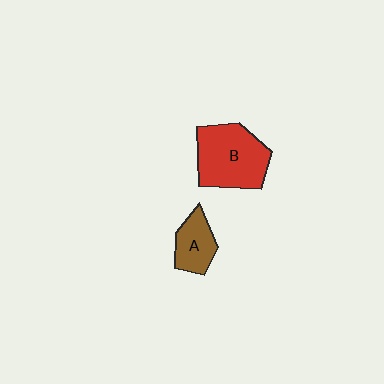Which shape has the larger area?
Shape B (red).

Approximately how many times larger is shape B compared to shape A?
Approximately 2.0 times.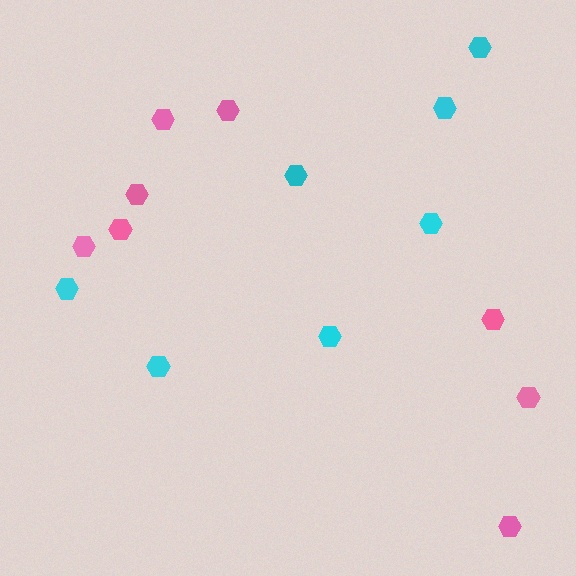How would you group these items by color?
There are 2 groups: one group of pink hexagons (8) and one group of cyan hexagons (7).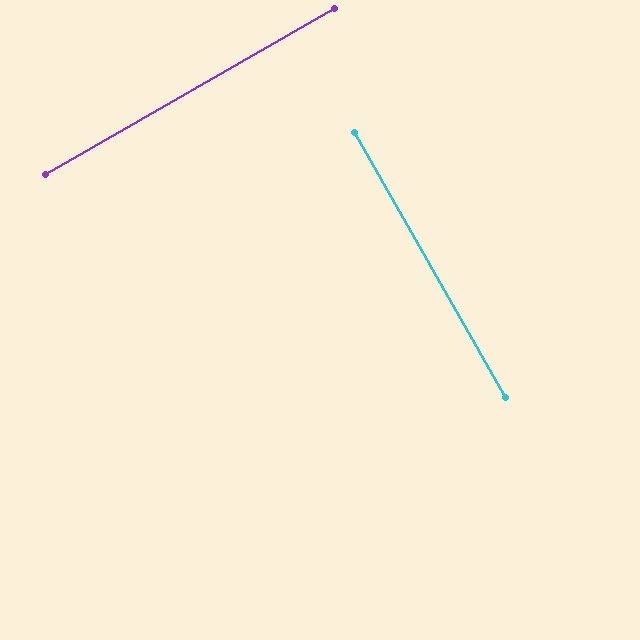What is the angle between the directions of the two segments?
Approximately 90 degrees.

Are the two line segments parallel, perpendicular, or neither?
Perpendicular — they meet at approximately 90°.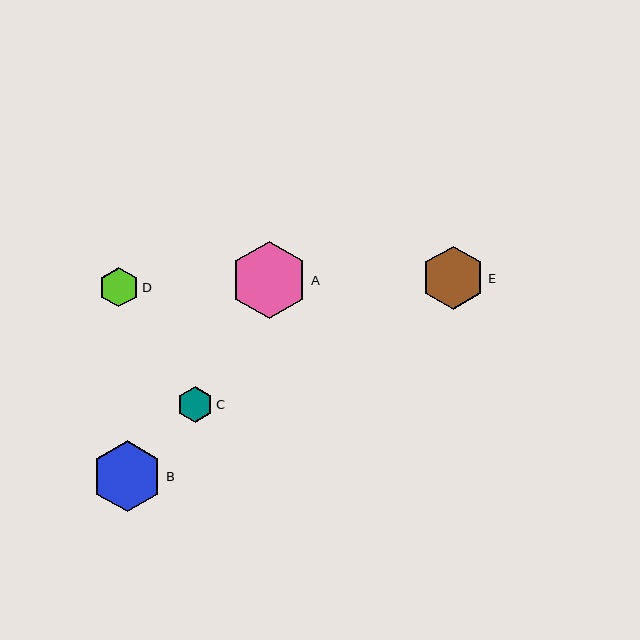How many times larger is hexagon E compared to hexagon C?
Hexagon E is approximately 1.8 times the size of hexagon C.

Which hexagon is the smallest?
Hexagon C is the smallest with a size of approximately 35 pixels.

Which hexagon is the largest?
Hexagon A is the largest with a size of approximately 77 pixels.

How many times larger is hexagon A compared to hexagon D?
Hexagon A is approximately 2.0 times the size of hexagon D.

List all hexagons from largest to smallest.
From largest to smallest: A, B, E, D, C.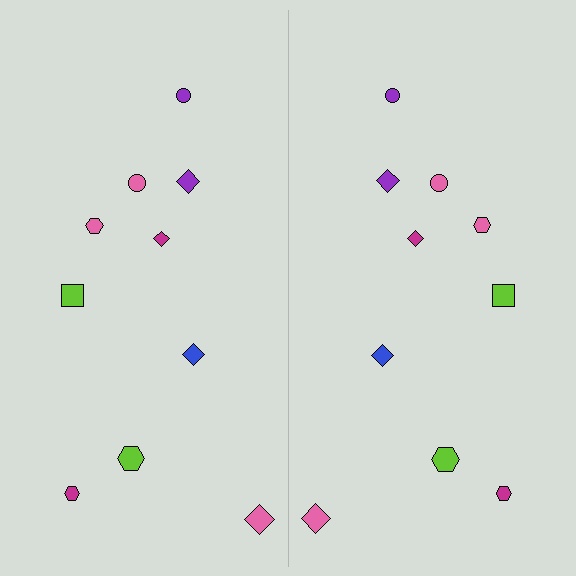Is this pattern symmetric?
Yes, this pattern has bilateral (reflection) symmetry.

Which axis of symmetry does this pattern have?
The pattern has a vertical axis of symmetry running through the center of the image.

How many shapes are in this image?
There are 20 shapes in this image.